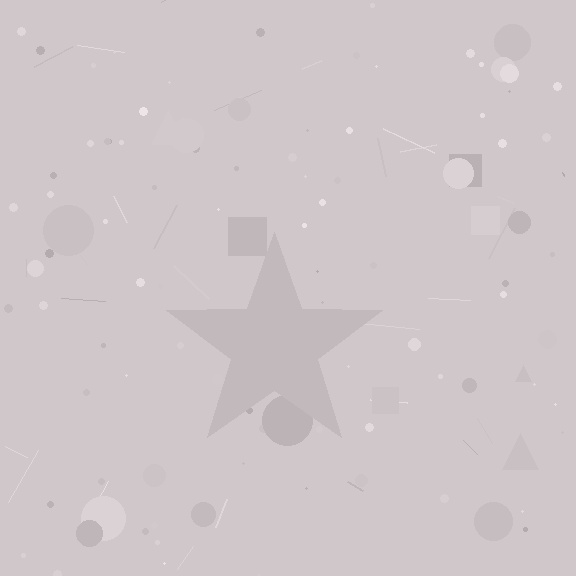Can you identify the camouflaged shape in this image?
The camouflaged shape is a star.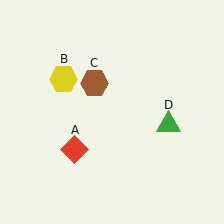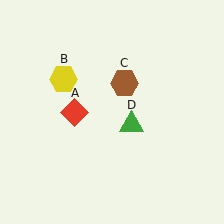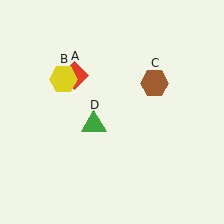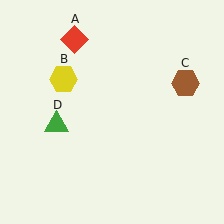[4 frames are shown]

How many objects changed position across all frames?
3 objects changed position: red diamond (object A), brown hexagon (object C), green triangle (object D).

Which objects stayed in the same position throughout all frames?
Yellow hexagon (object B) remained stationary.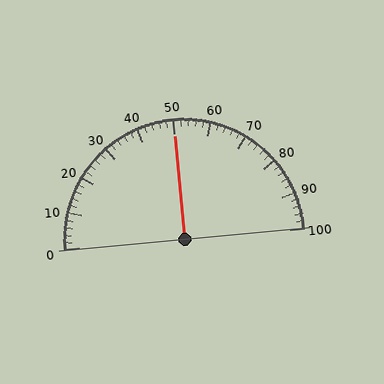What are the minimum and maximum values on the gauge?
The gauge ranges from 0 to 100.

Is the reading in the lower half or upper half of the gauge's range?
The reading is in the upper half of the range (0 to 100).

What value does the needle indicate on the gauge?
The needle indicates approximately 50.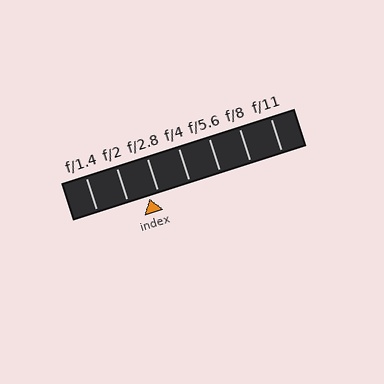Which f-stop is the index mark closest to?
The index mark is closest to f/2.8.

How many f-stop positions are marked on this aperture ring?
There are 7 f-stop positions marked.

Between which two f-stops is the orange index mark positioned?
The index mark is between f/2 and f/2.8.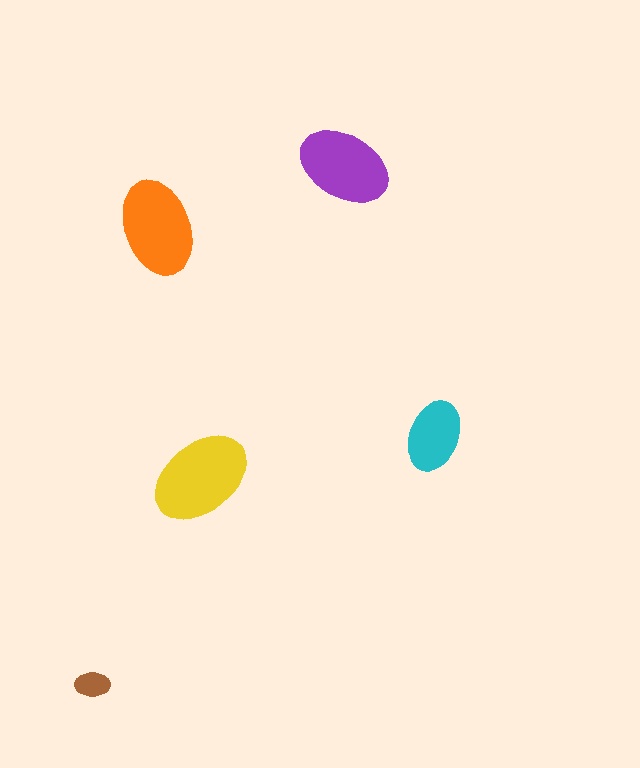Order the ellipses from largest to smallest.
the yellow one, the orange one, the purple one, the cyan one, the brown one.